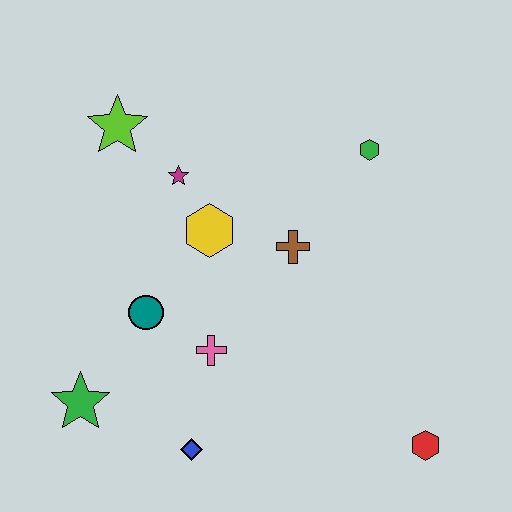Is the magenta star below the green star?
No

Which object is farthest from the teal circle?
The red hexagon is farthest from the teal circle.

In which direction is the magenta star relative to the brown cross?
The magenta star is to the left of the brown cross.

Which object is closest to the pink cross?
The teal circle is closest to the pink cross.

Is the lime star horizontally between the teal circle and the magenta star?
No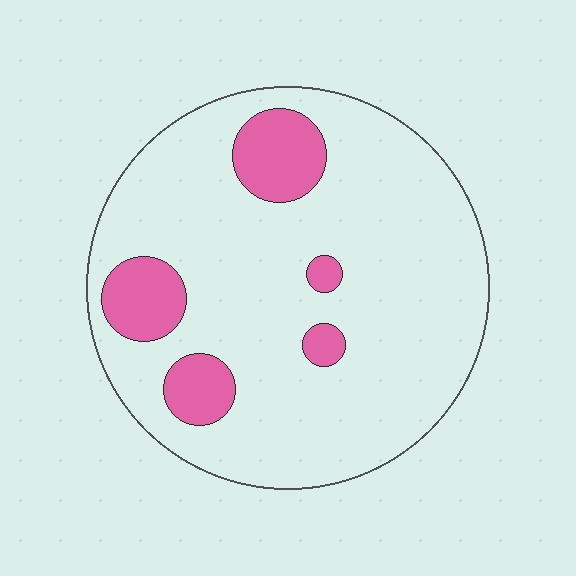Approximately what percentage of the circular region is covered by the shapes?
Approximately 15%.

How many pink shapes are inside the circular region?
5.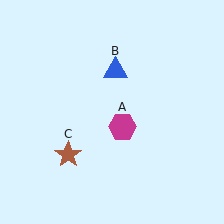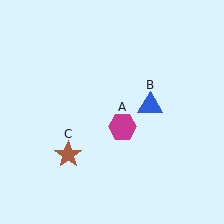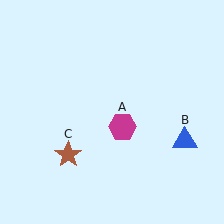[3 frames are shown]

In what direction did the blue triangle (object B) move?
The blue triangle (object B) moved down and to the right.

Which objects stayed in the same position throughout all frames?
Magenta hexagon (object A) and brown star (object C) remained stationary.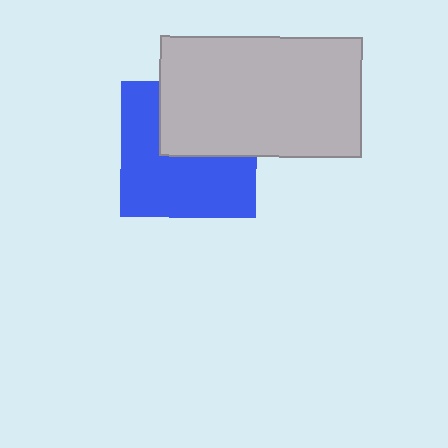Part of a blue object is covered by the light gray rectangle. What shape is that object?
It is a square.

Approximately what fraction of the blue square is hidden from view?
Roughly 40% of the blue square is hidden behind the light gray rectangle.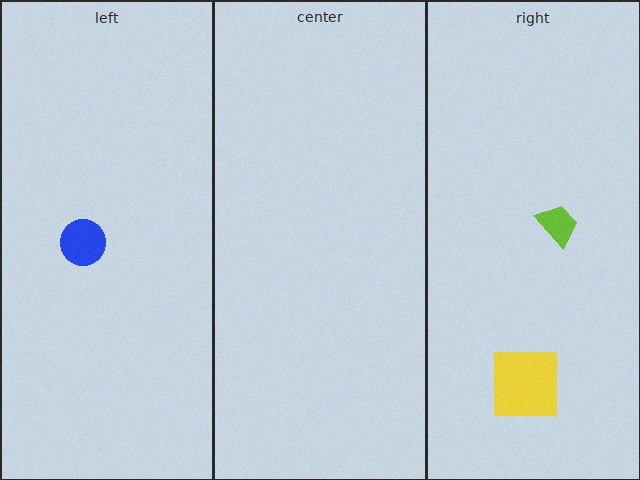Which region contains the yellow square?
The right region.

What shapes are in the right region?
The yellow square, the lime trapezoid.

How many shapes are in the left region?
1.